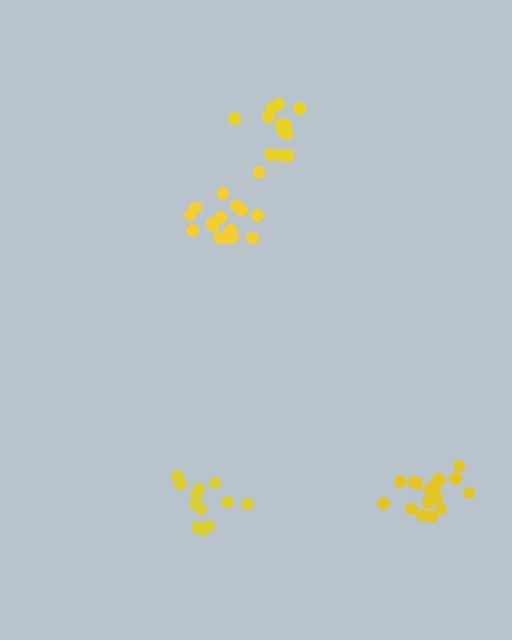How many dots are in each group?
Group 1: 15 dots, Group 2: 17 dots, Group 3: 16 dots, Group 4: 12 dots (60 total).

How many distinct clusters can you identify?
There are 4 distinct clusters.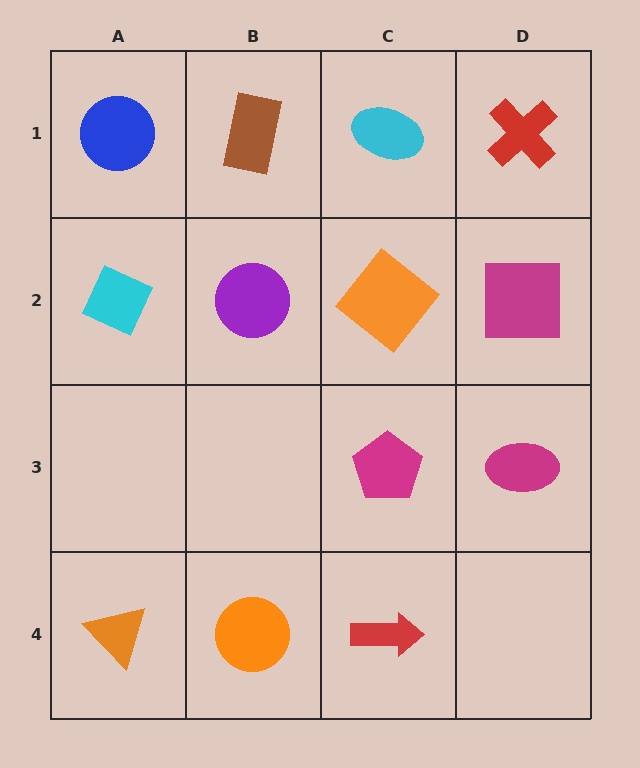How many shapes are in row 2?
4 shapes.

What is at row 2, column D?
A magenta square.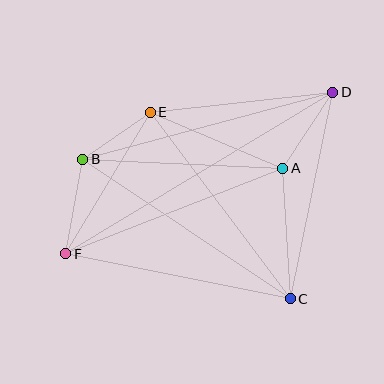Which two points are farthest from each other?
Points D and F are farthest from each other.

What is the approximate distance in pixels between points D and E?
The distance between D and E is approximately 184 pixels.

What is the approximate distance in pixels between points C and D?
The distance between C and D is approximately 211 pixels.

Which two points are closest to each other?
Points B and E are closest to each other.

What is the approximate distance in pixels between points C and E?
The distance between C and E is approximately 233 pixels.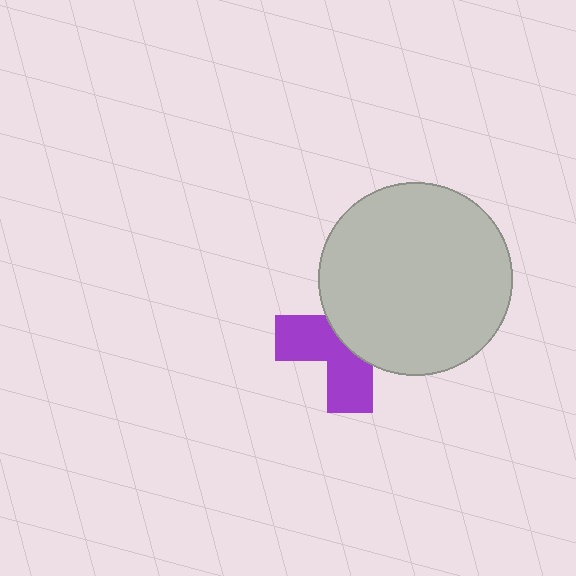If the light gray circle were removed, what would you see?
You would see the complete purple cross.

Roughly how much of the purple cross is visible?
About half of it is visible (roughly 46%).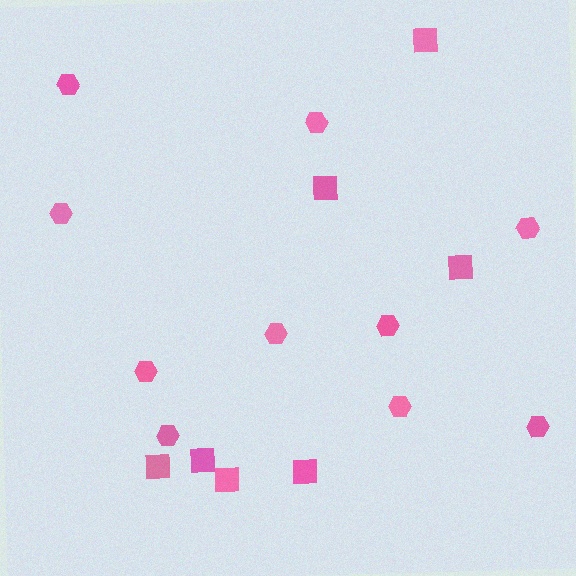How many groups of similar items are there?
There are 2 groups: one group of squares (7) and one group of hexagons (10).